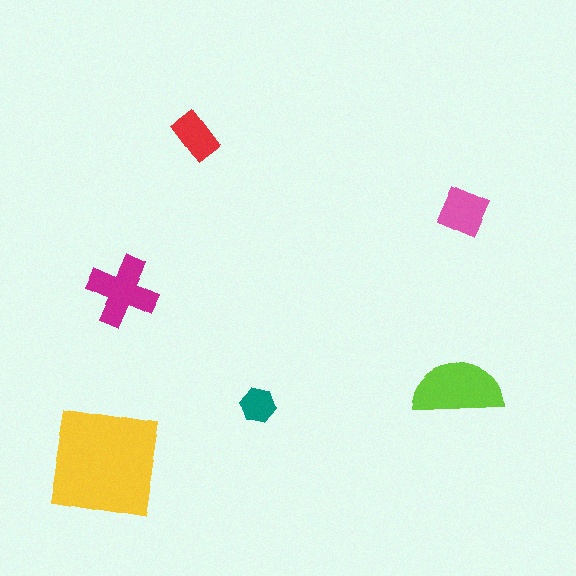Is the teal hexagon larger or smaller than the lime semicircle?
Smaller.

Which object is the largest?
The yellow square.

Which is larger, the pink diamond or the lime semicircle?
The lime semicircle.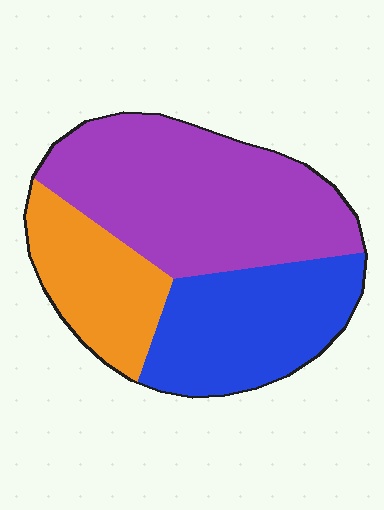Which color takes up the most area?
Purple, at roughly 50%.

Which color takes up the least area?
Orange, at roughly 20%.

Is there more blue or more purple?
Purple.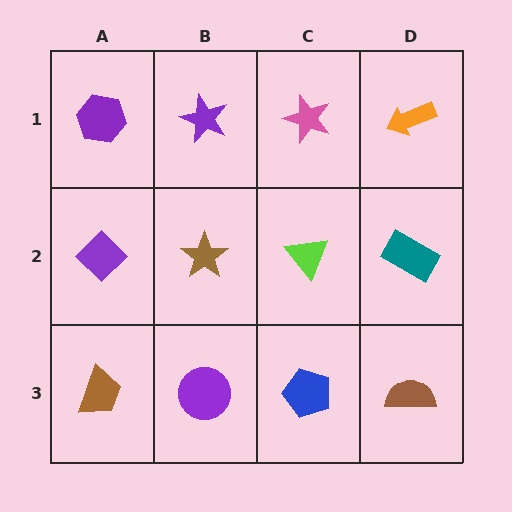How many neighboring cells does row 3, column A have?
2.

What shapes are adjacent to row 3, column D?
A teal rectangle (row 2, column D), a blue pentagon (row 3, column C).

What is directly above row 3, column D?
A teal rectangle.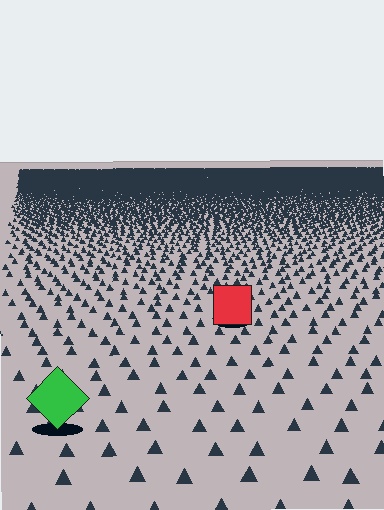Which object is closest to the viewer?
The green diamond is closest. The texture marks near it are larger and more spread out.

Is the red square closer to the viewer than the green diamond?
No. The green diamond is closer — you can tell from the texture gradient: the ground texture is coarser near it.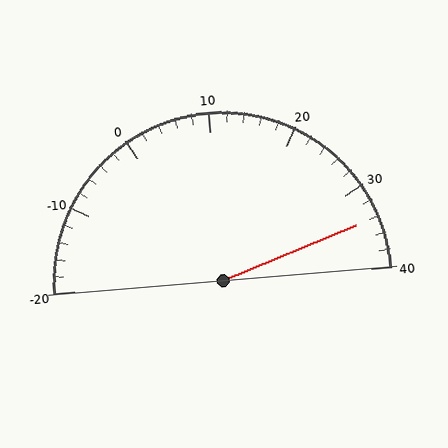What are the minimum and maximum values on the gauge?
The gauge ranges from -20 to 40.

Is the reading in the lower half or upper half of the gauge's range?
The reading is in the upper half of the range (-20 to 40).